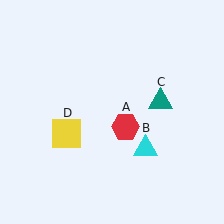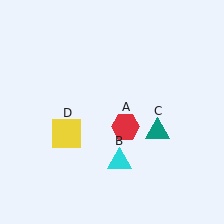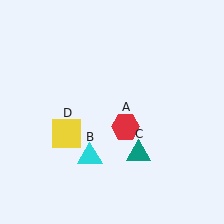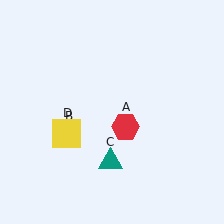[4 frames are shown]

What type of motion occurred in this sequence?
The cyan triangle (object B), teal triangle (object C) rotated clockwise around the center of the scene.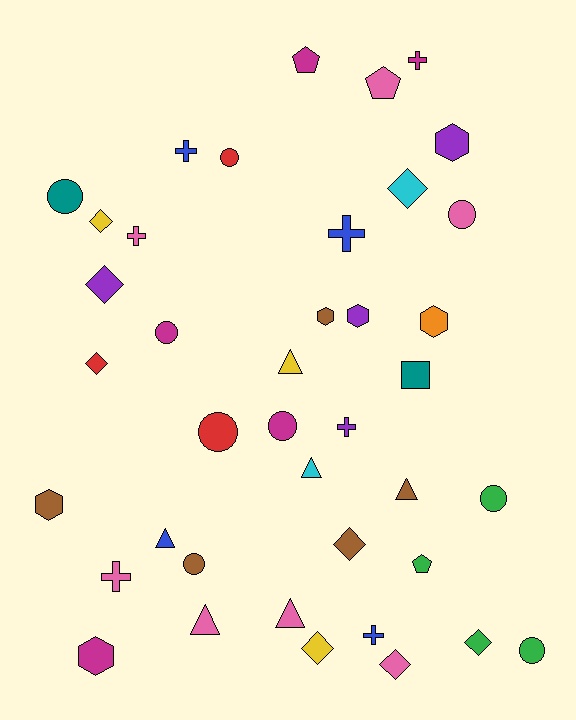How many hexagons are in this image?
There are 6 hexagons.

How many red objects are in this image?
There are 3 red objects.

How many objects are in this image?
There are 40 objects.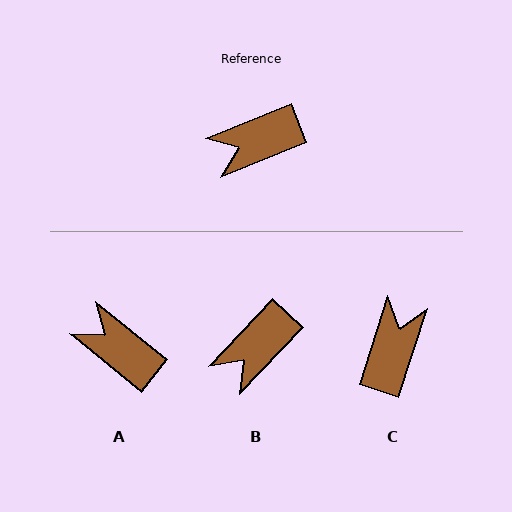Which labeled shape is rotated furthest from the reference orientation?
C, about 130 degrees away.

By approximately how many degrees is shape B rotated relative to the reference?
Approximately 25 degrees counter-clockwise.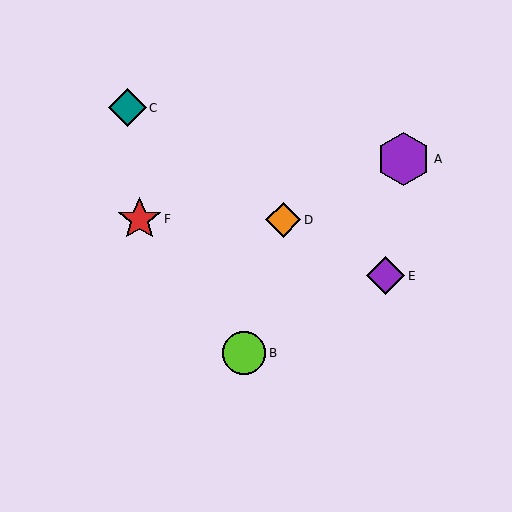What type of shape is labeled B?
Shape B is a lime circle.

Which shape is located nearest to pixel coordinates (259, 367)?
The lime circle (labeled B) at (244, 353) is nearest to that location.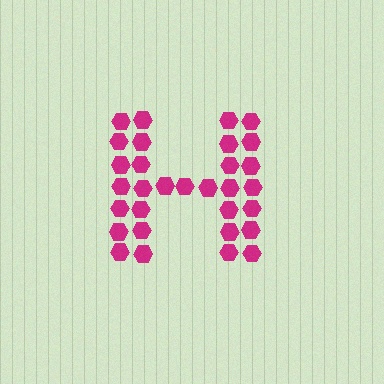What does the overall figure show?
The overall figure shows the letter H.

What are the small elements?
The small elements are hexagons.